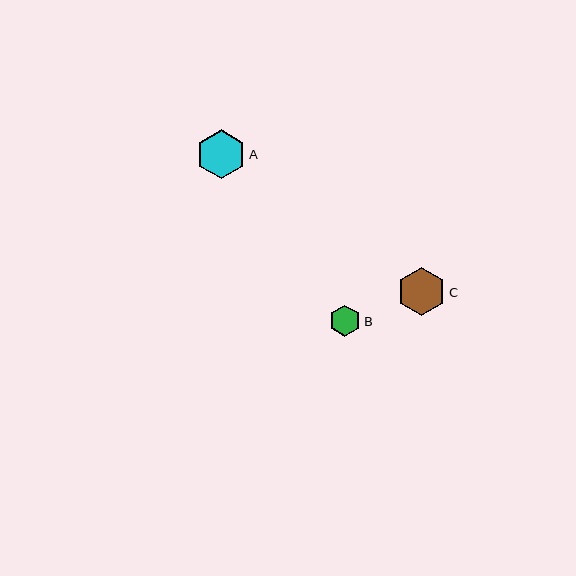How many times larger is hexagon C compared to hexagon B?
Hexagon C is approximately 1.5 times the size of hexagon B.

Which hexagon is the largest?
Hexagon A is the largest with a size of approximately 49 pixels.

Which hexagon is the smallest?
Hexagon B is the smallest with a size of approximately 31 pixels.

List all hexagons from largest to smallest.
From largest to smallest: A, C, B.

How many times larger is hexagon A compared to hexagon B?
Hexagon A is approximately 1.6 times the size of hexagon B.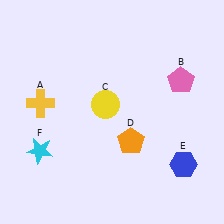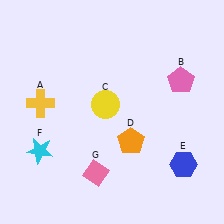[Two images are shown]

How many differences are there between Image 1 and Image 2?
There is 1 difference between the two images.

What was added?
A pink diamond (G) was added in Image 2.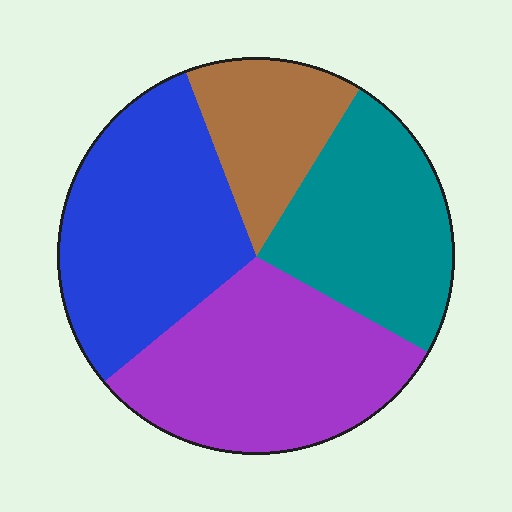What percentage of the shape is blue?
Blue takes up about one third (1/3) of the shape.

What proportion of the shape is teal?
Teal covers roughly 25% of the shape.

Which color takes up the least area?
Brown, at roughly 15%.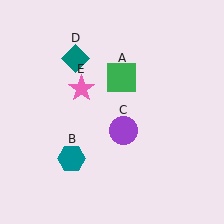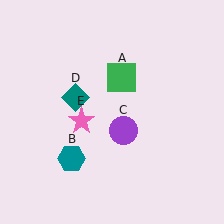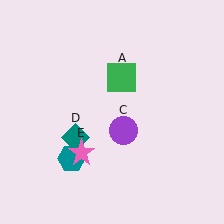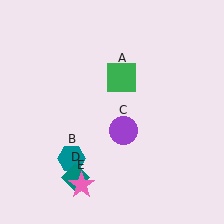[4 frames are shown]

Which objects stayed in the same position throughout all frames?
Green square (object A) and teal hexagon (object B) and purple circle (object C) remained stationary.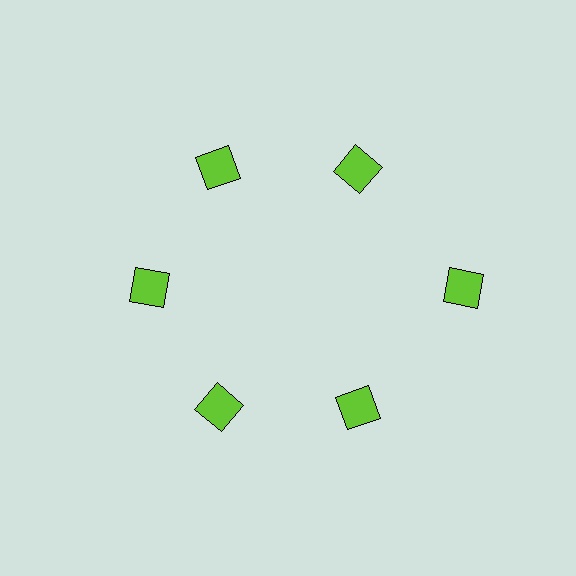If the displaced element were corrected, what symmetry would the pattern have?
It would have 6-fold rotational symmetry — the pattern would map onto itself every 60 degrees.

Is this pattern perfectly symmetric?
No. The 6 lime squares are arranged in a ring, but one element near the 3 o'clock position is pushed outward from the center, breaking the 6-fold rotational symmetry.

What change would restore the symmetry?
The symmetry would be restored by moving it inward, back onto the ring so that all 6 squares sit at equal angles and equal distance from the center.